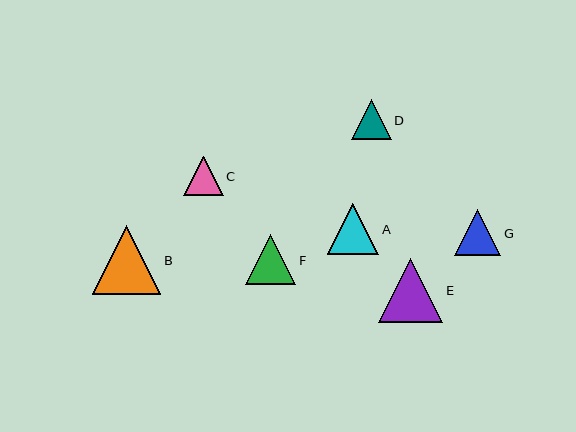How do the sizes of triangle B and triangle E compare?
Triangle B and triangle E are approximately the same size.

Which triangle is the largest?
Triangle B is the largest with a size of approximately 68 pixels.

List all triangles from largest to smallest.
From largest to smallest: B, E, A, F, G, D, C.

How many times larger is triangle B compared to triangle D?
Triangle B is approximately 1.7 times the size of triangle D.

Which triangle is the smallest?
Triangle C is the smallest with a size of approximately 39 pixels.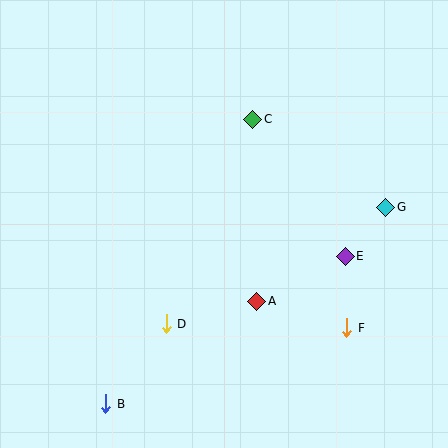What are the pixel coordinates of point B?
Point B is at (106, 404).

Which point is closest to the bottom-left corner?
Point B is closest to the bottom-left corner.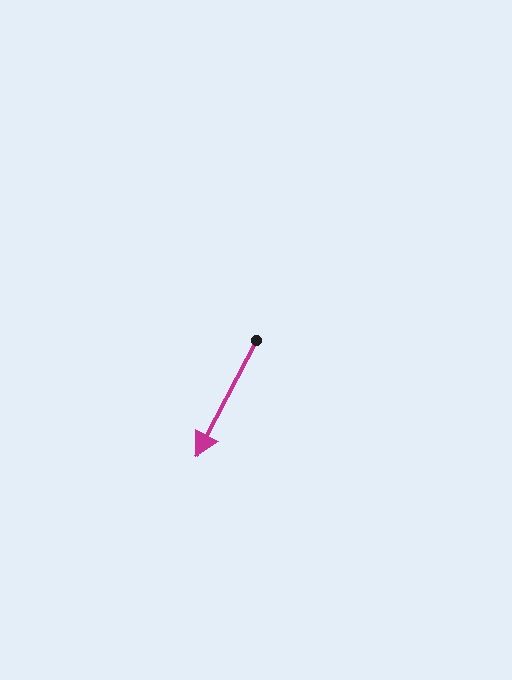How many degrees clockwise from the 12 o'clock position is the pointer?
Approximately 207 degrees.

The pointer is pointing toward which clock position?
Roughly 7 o'clock.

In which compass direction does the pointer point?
Southwest.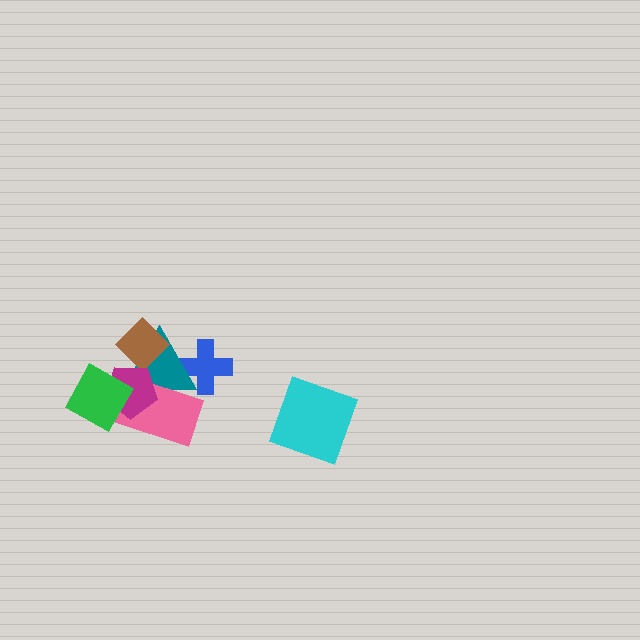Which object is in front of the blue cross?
The teal triangle is in front of the blue cross.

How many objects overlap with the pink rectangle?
3 objects overlap with the pink rectangle.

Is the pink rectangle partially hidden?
Yes, it is partially covered by another shape.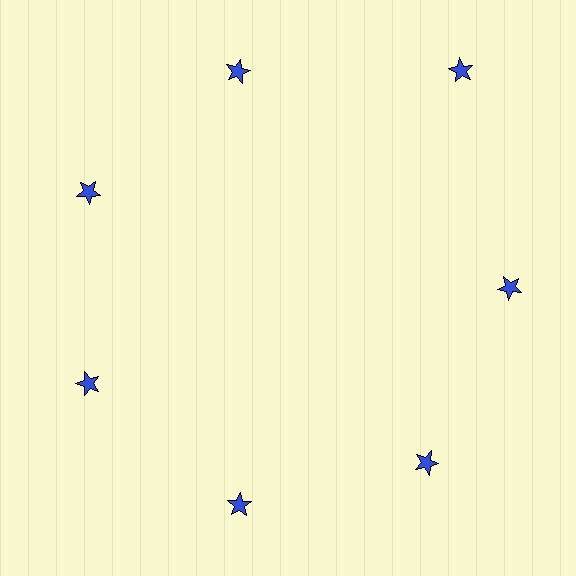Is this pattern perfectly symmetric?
No. The 7 blue stars are arranged in a ring, but one element near the 1 o'clock position is pushed outward from the center, breaking the 7-fold rotational symmetry.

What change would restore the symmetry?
The symmetry would be restored by moving it inward, back onto the ring so that all 7 stars sit at equal angles and equal distance from the center.